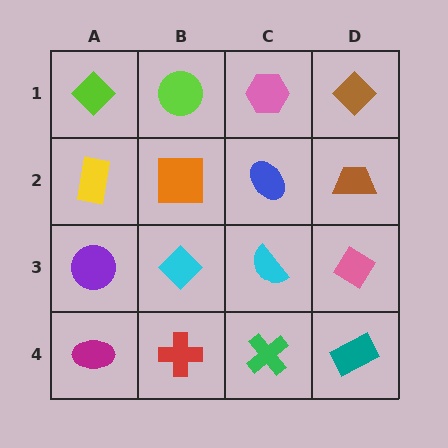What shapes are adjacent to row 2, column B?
A lime circle (row 1, column B), a cyan diamond (row 3, column B), a yellow rectangle (row 2, column A), a blue ellipse (row 2, column C).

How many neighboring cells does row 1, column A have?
2.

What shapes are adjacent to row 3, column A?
A yellow rectangle (row 2, column A), a magenta ellipse (row 4, column A), a cyan diamond (row 3, column B).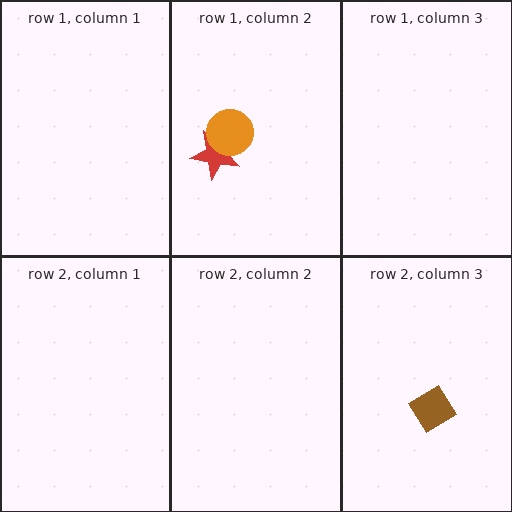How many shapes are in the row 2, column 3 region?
1.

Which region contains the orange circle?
The row 1, column 2 region.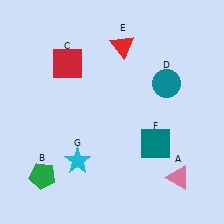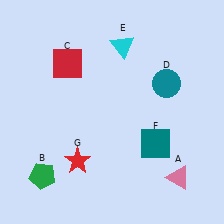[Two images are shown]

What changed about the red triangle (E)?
In Image 1, E is red. In Image 2, it changed to cyan.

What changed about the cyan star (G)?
In Image 1, G is cyan. In Image 2, it changed to red.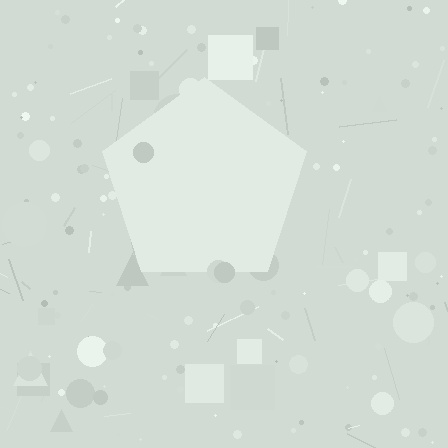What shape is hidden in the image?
A pentagon is hidden in the image.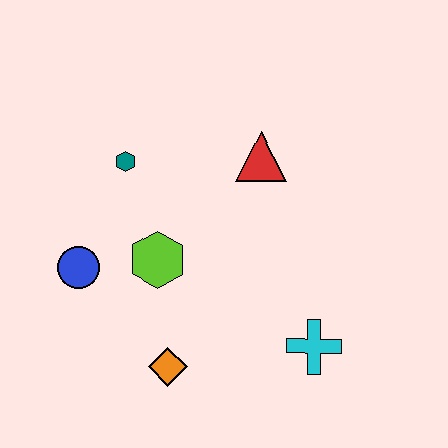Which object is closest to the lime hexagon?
The blue circle is closest to the lime hexagon.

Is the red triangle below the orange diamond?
No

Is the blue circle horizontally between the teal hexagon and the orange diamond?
No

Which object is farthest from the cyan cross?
The teal hexagon is farthest from the cyan cross.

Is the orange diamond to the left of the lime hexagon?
No